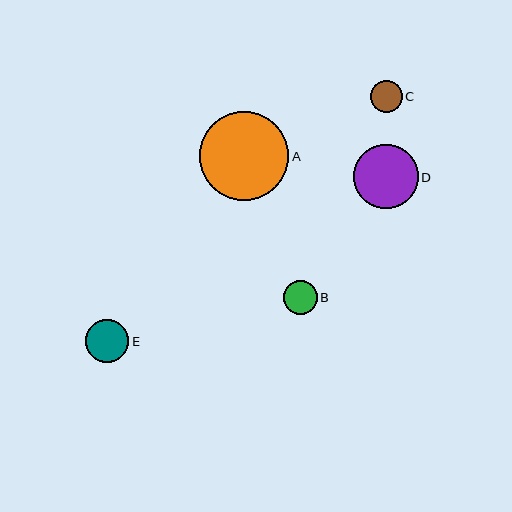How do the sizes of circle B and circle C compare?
Circle B and circle C are approximately the same size.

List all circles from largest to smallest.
From largest to smallest: A, D, E, B, C.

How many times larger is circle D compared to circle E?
Circle D is approximately 1.5 times the size of circle E.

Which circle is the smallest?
Circle C is the smallest with a size of approximately 32 pixels.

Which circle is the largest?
Circle A is the largest with a size of approximately 89 pixels.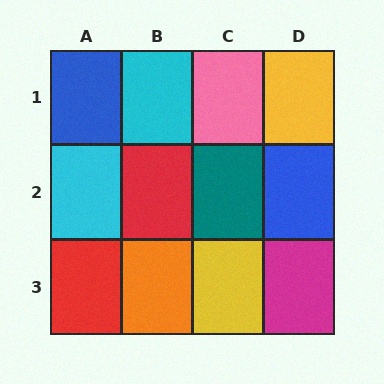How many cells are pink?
1 cell is pink.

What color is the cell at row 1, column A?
Blue.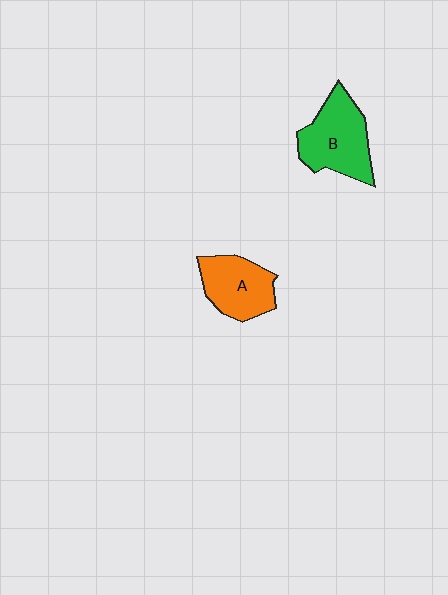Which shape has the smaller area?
Shape A (orange).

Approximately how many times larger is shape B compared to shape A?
Approximately 1.2 times.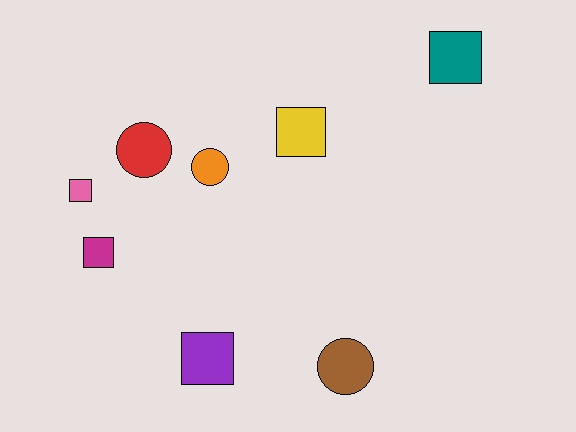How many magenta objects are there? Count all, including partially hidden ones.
There is 1 magenta object.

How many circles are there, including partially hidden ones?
There are 3 circles.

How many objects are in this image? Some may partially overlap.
There are 8 objects.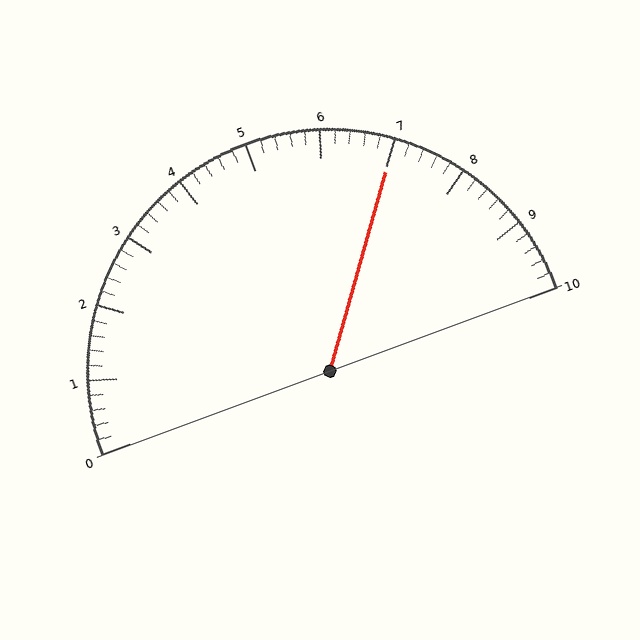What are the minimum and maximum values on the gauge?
The gauge ranges from 0 to 10.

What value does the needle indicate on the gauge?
The needle indicates approximately 7.0.